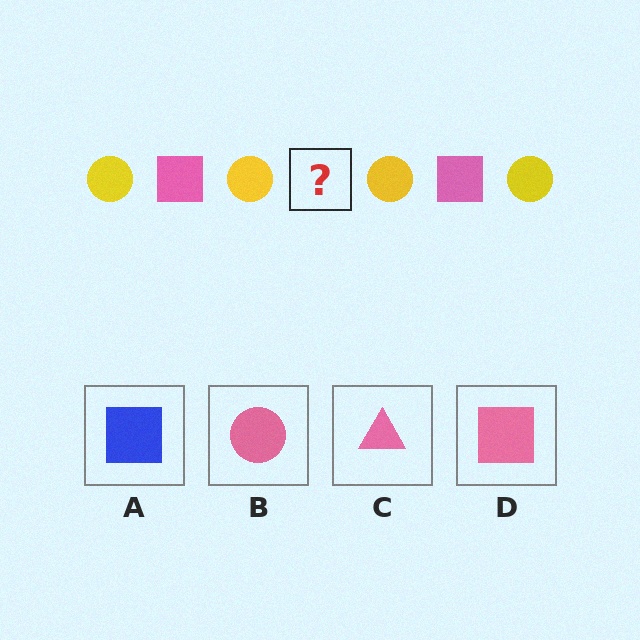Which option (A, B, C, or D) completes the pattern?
D.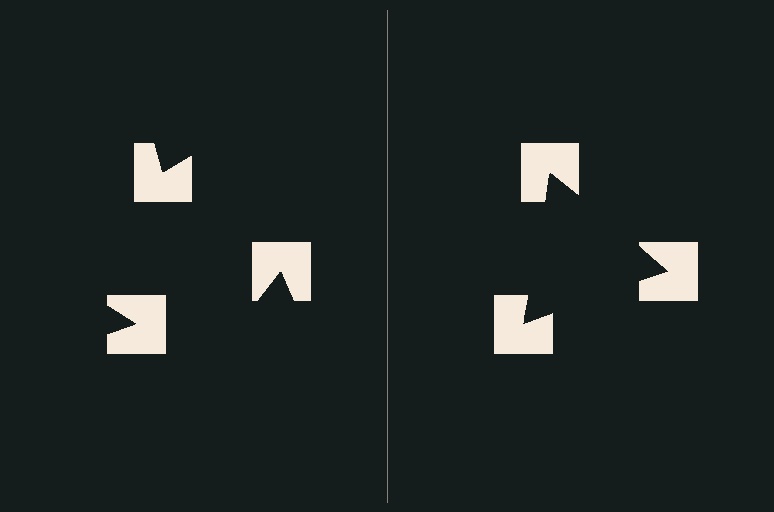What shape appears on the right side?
An illusory triangle.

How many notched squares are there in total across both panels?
6 — 3 on each side.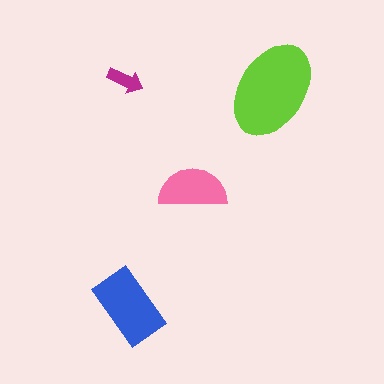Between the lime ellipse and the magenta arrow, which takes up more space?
The lime ellipse.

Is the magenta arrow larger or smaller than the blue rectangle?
Smaller.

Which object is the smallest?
The magenta arrow.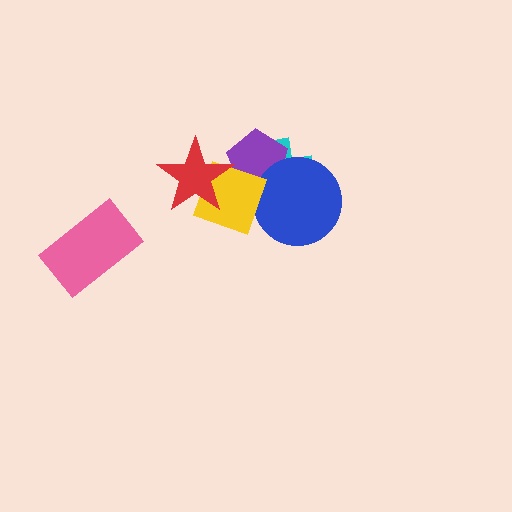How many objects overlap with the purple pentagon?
5 objects overlap with the purple pentagon.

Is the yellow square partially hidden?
Yes, it is partially covered by another shape.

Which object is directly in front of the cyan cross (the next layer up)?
The orange pentagon is directly in front of the cyan cross.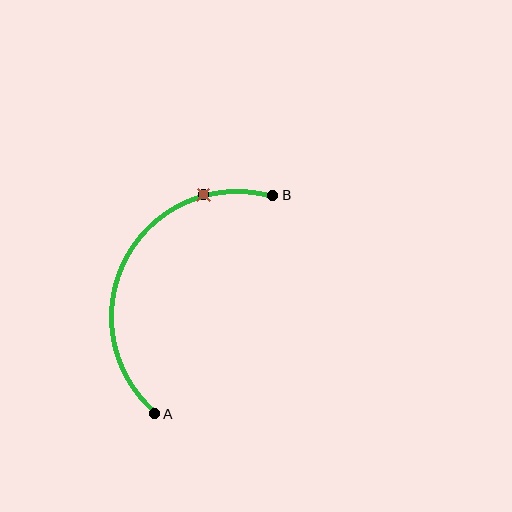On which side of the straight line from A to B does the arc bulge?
The arc bulges to the left of the straight line connecting A and B.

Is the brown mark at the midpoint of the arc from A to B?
No. The brown mark lies on the arc but is closer to endpoint B. The arc midpoint would be at the point on the curve equidistant along the arc from both A and B.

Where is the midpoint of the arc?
The arc midpoint is the point on the curve farthest from the straight line joining A and B. It sits to the left of that line.